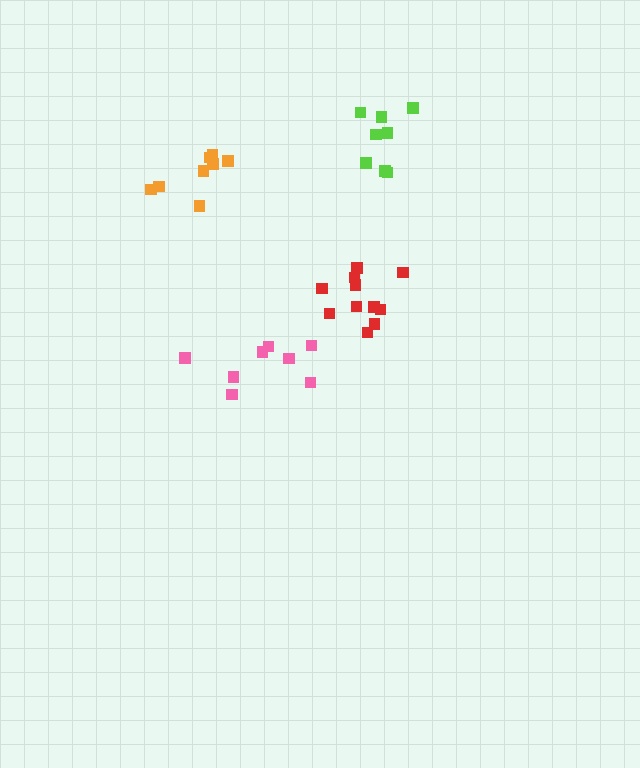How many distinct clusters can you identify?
There are 4 distinct clusters.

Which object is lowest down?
The pink cluster is bottommost.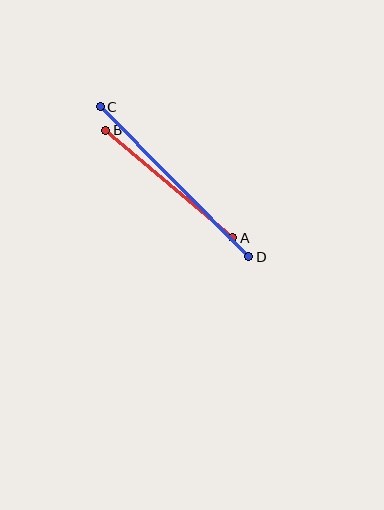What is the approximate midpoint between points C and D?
The midpoint is at approximately (174, 182) pixels.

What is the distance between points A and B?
The distance is approximately 166 pixels.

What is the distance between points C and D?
The distance is approximately 211 pixels.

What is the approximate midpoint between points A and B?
The midpoint is at approximately (169, 184) pixels.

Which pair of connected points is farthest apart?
Points C and D are farthest apart.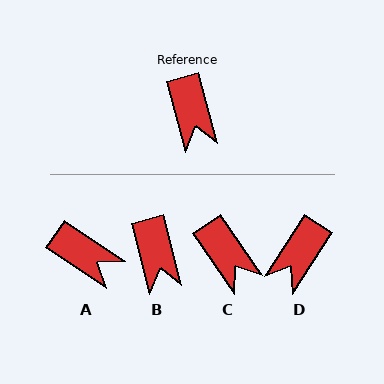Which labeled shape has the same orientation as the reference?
B.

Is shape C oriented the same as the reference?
No, it is off by about 20 degrees.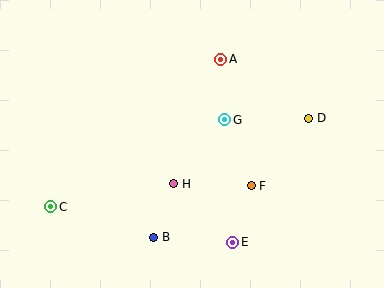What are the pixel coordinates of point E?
Point E is at (233, 242).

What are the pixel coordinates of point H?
Point H is at (174, 184).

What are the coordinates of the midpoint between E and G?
The midpoint between E and G is at (229, 181).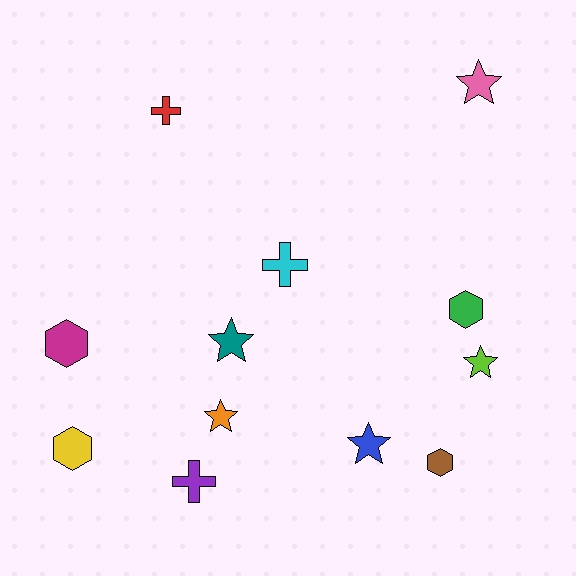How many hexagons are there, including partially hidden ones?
There are 4 hexagons.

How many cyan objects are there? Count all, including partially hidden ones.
There is 1 cyan object.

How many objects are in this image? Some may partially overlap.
There are 12 objects.